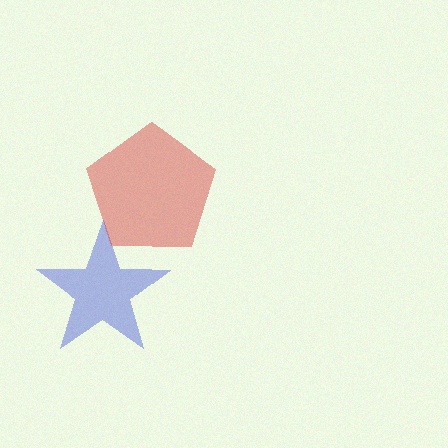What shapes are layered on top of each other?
The layered shapes are: a blue star, a red pentagon.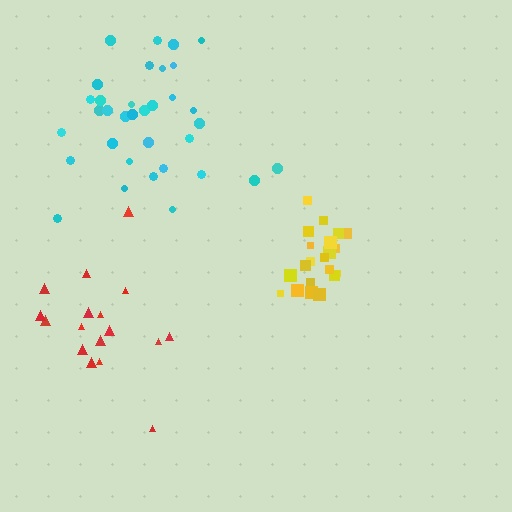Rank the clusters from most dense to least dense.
yellow, cyan, red.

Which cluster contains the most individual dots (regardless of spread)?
Cyan (34).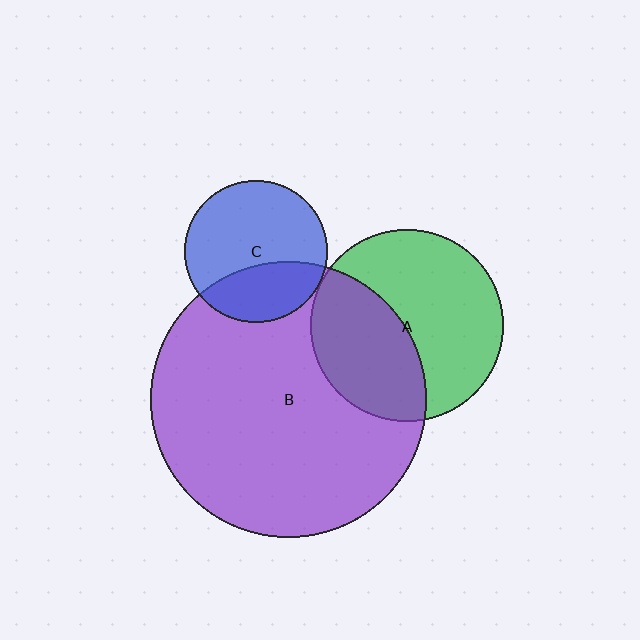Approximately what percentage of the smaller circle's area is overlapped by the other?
Approximately 35%.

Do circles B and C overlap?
Yes.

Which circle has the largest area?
Circle B (purple).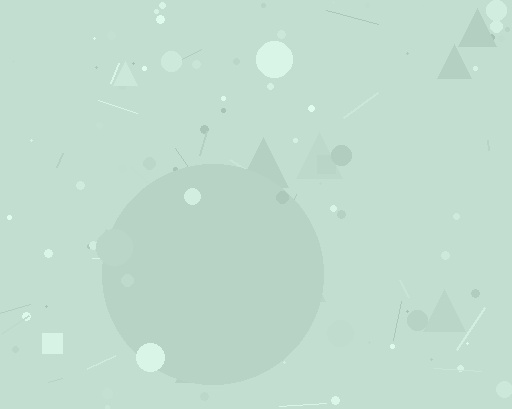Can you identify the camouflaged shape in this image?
The camouflaged shape is a circle.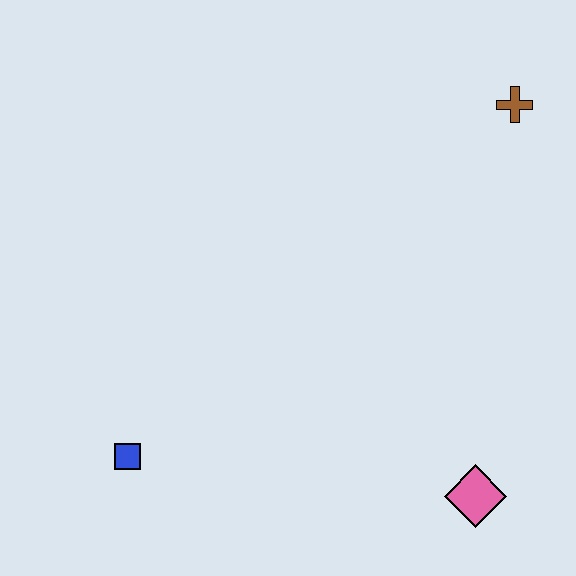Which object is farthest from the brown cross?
The blue square is farthest from the brown cross.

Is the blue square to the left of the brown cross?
Yes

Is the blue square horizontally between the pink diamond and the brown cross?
No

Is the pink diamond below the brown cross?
Yes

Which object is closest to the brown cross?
The pink diamond is closest to the brown cross.